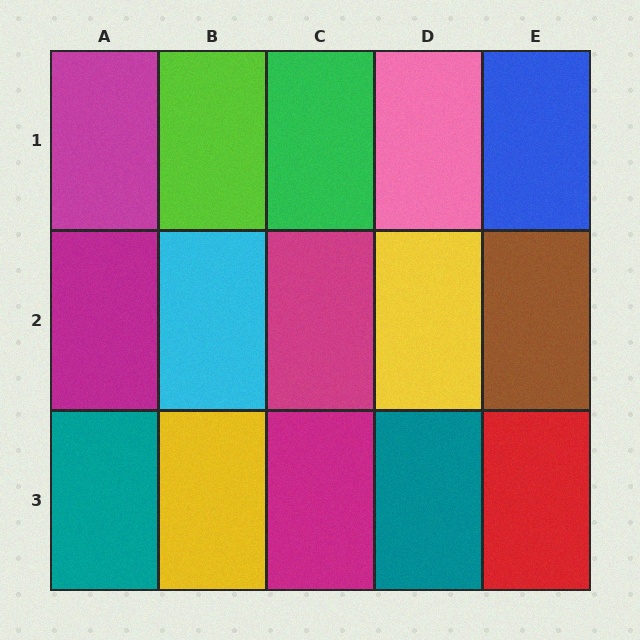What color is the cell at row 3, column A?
Teal.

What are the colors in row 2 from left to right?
Magenta, cyan, magenta, yellow, brown.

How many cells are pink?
1 cell is pink.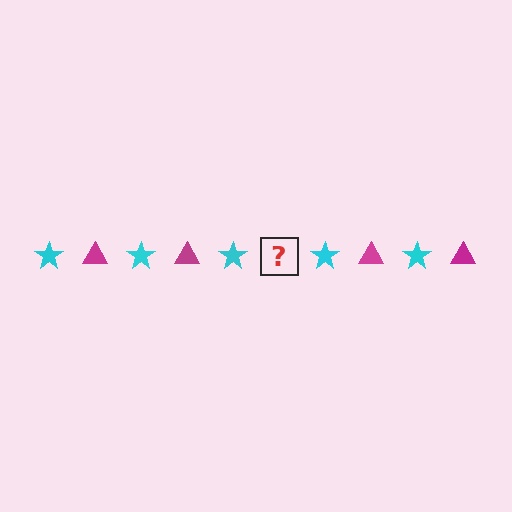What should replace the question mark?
The question mark should be replaced with a magenta triangle.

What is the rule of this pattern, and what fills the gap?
The rule is that the pattern alternates between cyan star and magenta triangle. The gap should be filled with a magenta triangle.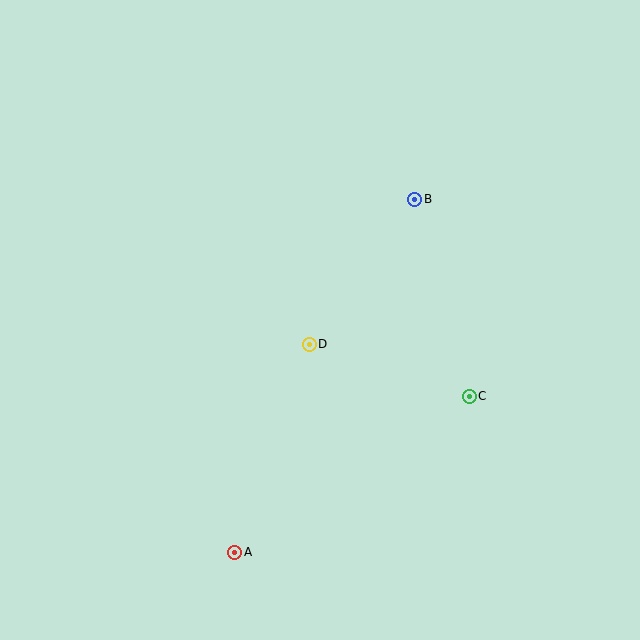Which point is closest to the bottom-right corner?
Point C is closest to the bottom-right corner.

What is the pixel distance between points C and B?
The distance between C and B is 204 pixels.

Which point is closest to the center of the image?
Point D at (309, 344) is closest to the center.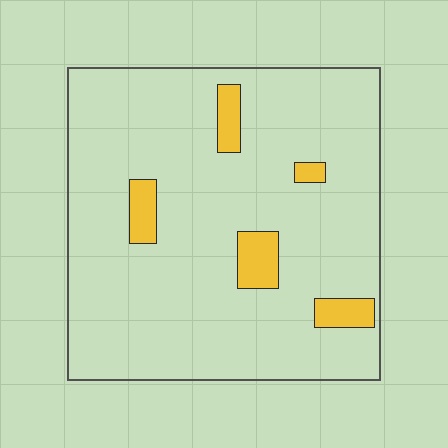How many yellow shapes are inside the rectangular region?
5.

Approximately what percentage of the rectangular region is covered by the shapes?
Approximately 10%.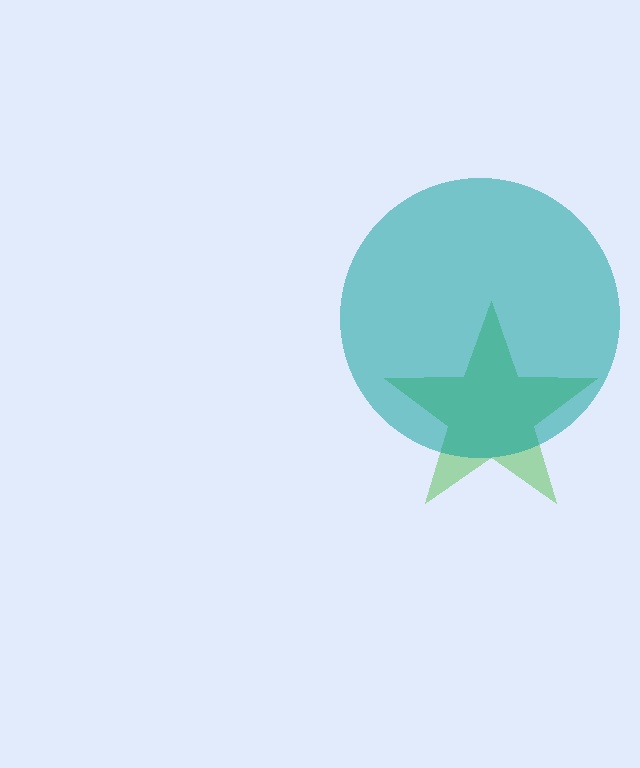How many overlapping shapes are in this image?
There are 2 overlapping shapes in the image.